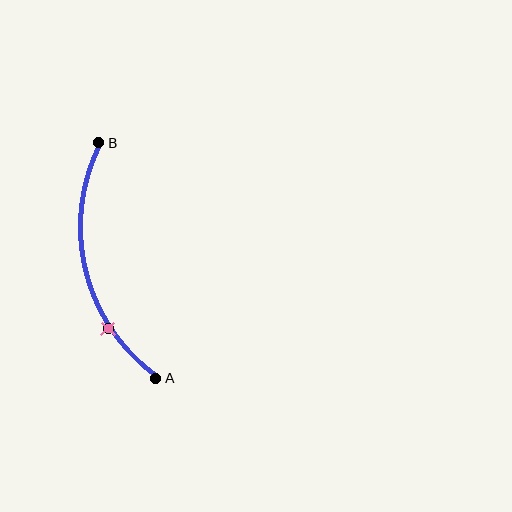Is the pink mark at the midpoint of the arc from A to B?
No. The pink mark lies on the arc but is closer to endpoint A. The arc midpoint would be at the point on the curve equidistant along the arc from both A and B.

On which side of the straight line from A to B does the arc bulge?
The arc bulges to the left of the straight line connecting A and B.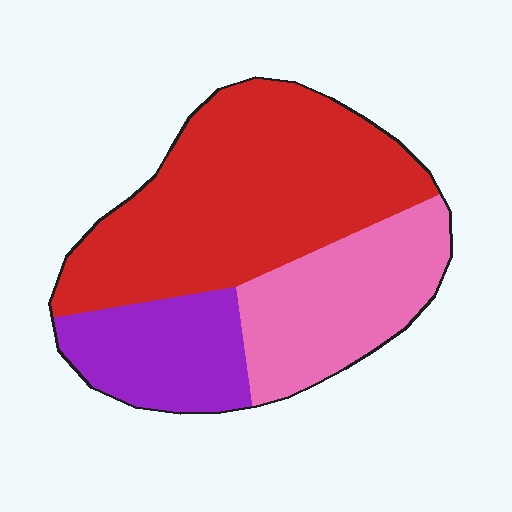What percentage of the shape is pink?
Pink takes up between a quarter and a half of the shape.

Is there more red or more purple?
Red.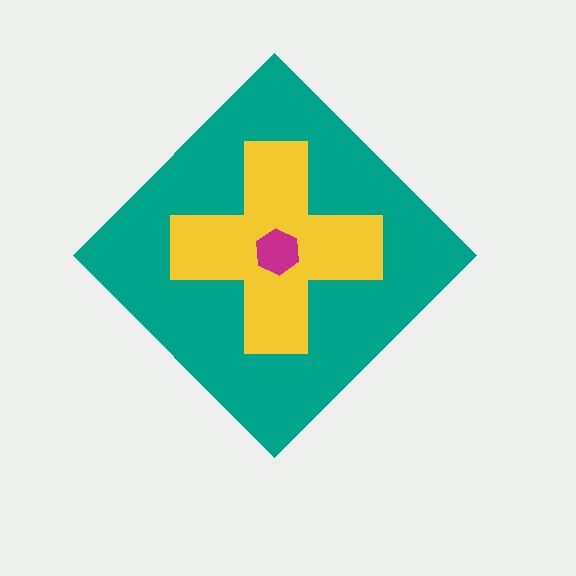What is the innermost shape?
The magenta hexagon.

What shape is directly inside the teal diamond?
The yellow cross.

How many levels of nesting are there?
3.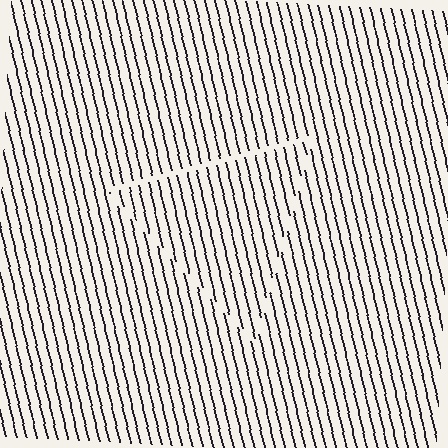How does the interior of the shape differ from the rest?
The interior of the shape contains the same grating, shifted by half a period — the contour is defined by the phase discontinuity where line-ends from the inner and outer gratings abut.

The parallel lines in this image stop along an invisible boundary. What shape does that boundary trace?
An illusory triangle. The interior of the shape contains the same grating, shifted by half a period — the contour is defined by the phase discontinuity where line-ends from the inner and outer gratings abut.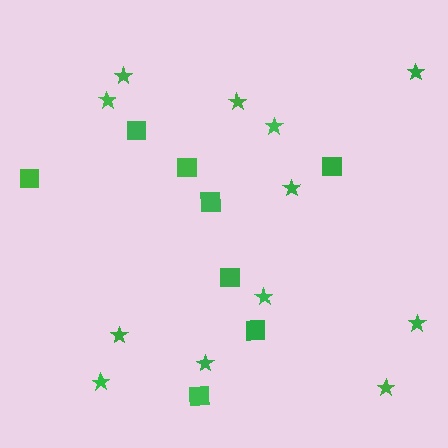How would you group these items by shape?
There are 2 groups: one group of squares (8) and one group of stars (12).